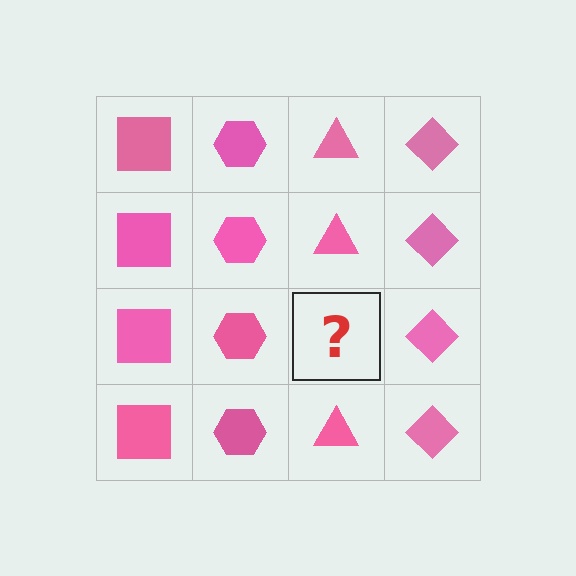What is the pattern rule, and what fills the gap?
The rule is that each column has a consistent shape. The gap should be filled with a pink triangle.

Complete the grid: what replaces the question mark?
The question mark should be replaced with a pink triangle.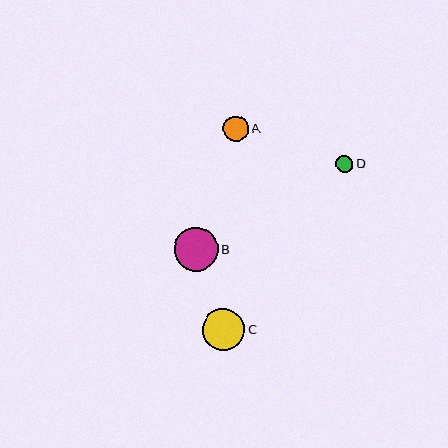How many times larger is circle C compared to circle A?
Circle C is approximately 1.6 times the size of circle A.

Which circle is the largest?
Circle B is the largest with a size of approximately 44 pixels.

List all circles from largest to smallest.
From largest to smallest: B, C, A, D.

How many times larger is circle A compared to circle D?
Circle A is approximately 1.5 times the size of circle D.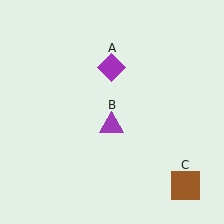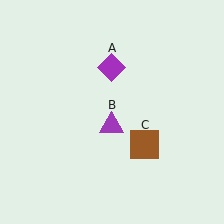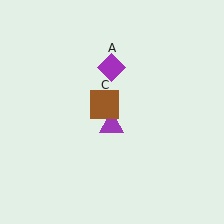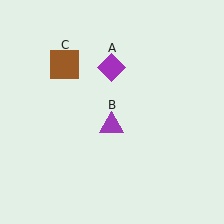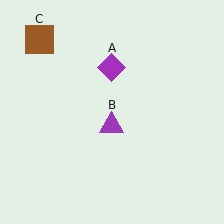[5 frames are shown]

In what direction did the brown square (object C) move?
The brown square (object C) moved up and to the left.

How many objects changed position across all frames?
1 object changed position: brown square (object C).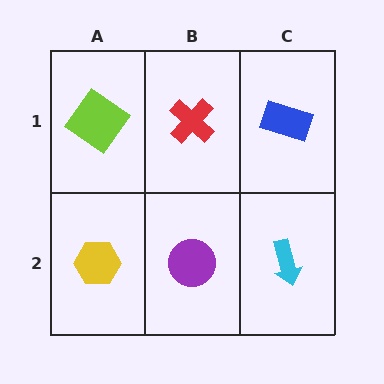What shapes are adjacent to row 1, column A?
A yellow hexagon (row 2, column A), a red cross (row 1, column B).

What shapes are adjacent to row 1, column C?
A cyan arrow (row 2, column C), a red cross (row 1, column B).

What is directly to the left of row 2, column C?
A purple circle.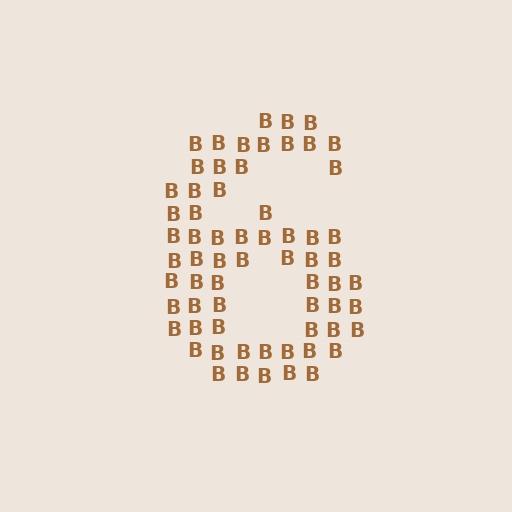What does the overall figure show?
The overall figure shows the digit 6.